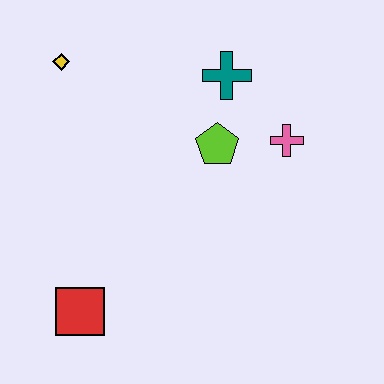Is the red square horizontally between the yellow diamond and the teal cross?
Yes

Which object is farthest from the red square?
The teal cross is farthest from the red square.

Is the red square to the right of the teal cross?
No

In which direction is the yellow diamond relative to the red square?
The yellow diamond is above the red square.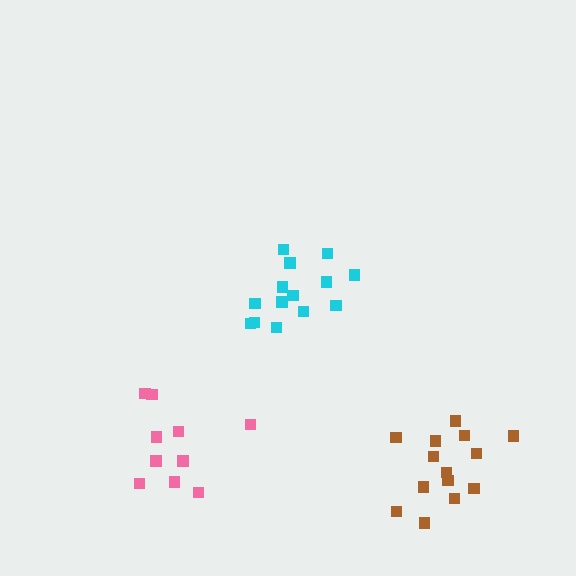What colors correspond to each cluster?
The clusters are colored: pink, brown, cyan.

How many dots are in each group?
Group 1: 10 dots, Group 2: 14 dots, Group 3: 14 dots (38 total).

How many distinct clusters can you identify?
There are 3 distinct clusters.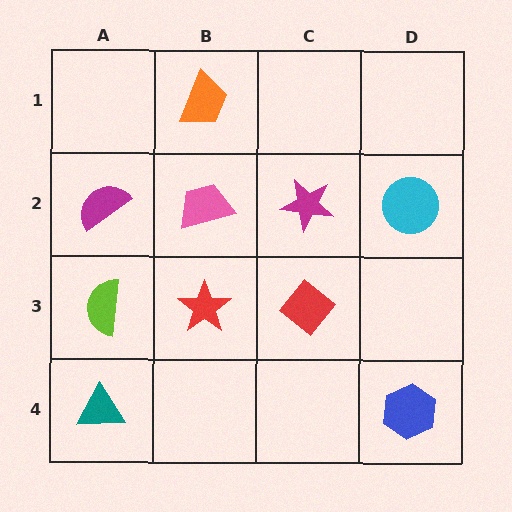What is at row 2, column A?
A magenta semicircle.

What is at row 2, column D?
A cyan circle.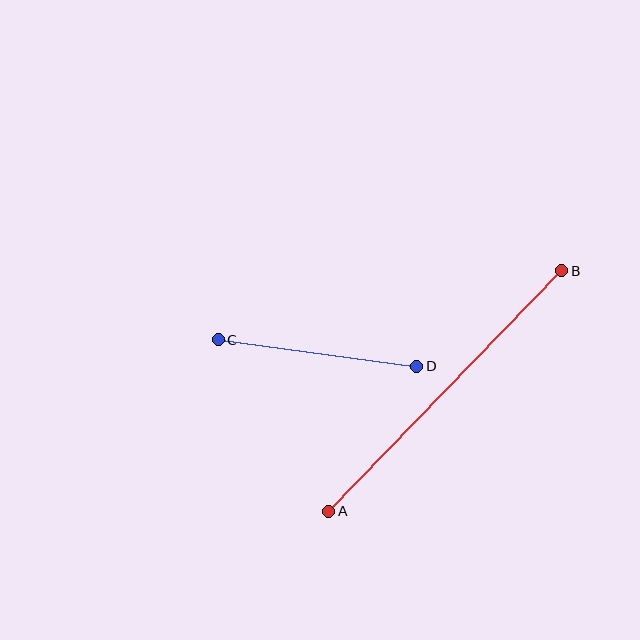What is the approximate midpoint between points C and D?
The midpoint is at approximately (318, 353) pixels.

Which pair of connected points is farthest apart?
Points A and B are farthest apart.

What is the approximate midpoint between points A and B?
The midpoint is at approximately (445, 391) pixels.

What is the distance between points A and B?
The distance is approximately 335 pixels.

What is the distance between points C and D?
The distance is approximately 200 pixels.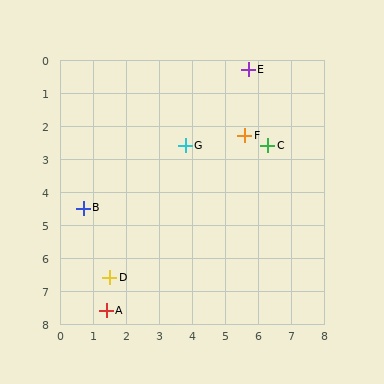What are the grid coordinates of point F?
Point F is at approximately (5.6, 2.3).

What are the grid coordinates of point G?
Point G is at approximately (3.8, 2.6).